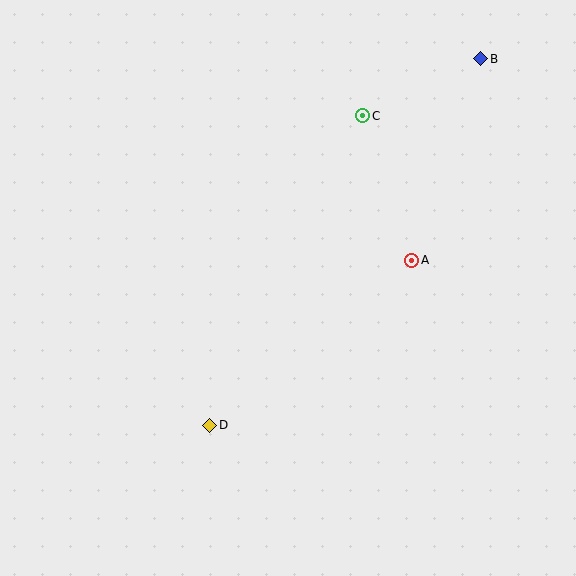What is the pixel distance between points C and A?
The distance between C and A is 153 pixels.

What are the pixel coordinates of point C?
Point C is at (363, 116).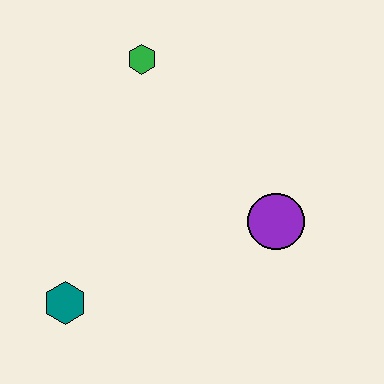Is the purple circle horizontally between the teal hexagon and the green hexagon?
No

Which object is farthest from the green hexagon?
The teal hexagon is farthest from the green hexagon.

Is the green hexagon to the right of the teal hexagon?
Yes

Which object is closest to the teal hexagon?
The purple circle is closest to the teal hexagon.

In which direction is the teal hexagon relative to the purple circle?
The teal hexagon is to the left of the purple circle.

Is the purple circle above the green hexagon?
No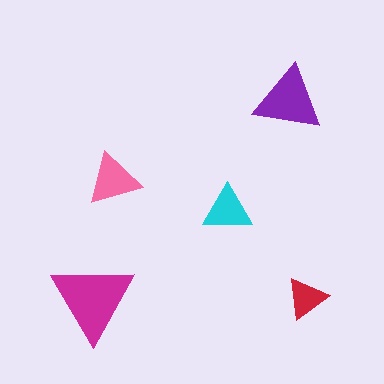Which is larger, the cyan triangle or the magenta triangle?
The magenta one.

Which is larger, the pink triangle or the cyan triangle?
The pink one.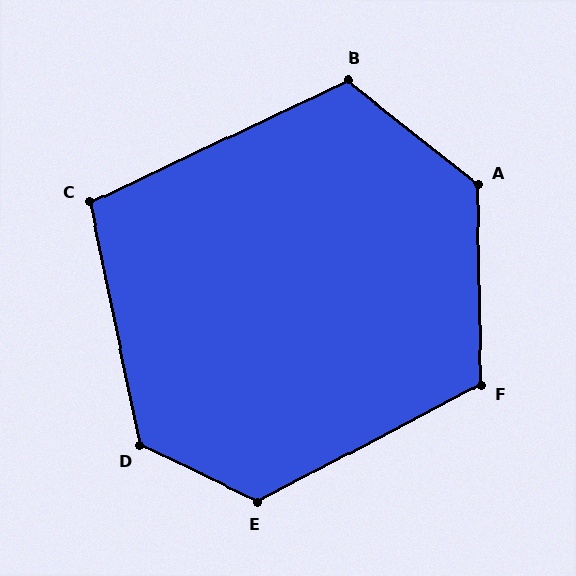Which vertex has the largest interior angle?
A, at approximately 130 degrees.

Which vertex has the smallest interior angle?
C, at approximately 104 degrees.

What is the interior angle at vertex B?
Approximately 116 degrees (obtuse).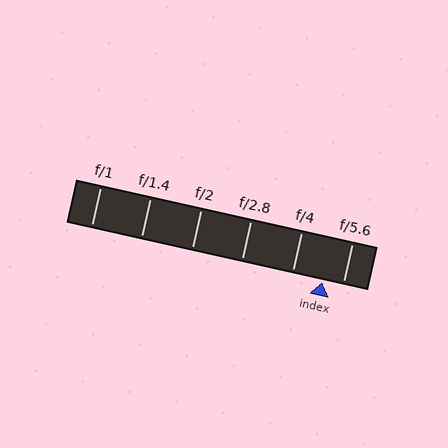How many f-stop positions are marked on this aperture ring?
There are 6 f-stop positions marked.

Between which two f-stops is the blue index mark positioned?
The index mark is between f/4 and f/5.6.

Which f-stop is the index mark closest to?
The index mark is closest to f/5.6.